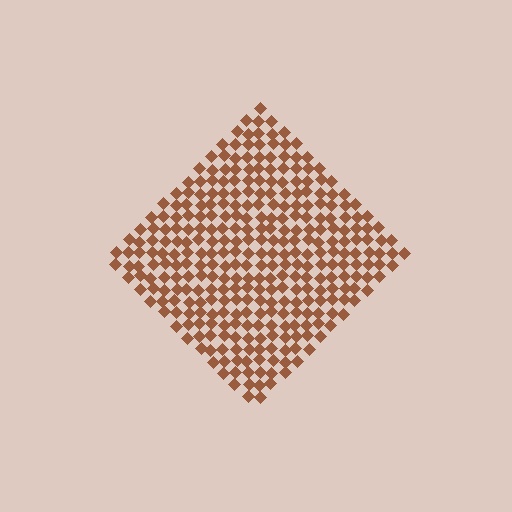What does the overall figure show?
The overall figure shows a diamond.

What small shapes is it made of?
It is made of small diamonds.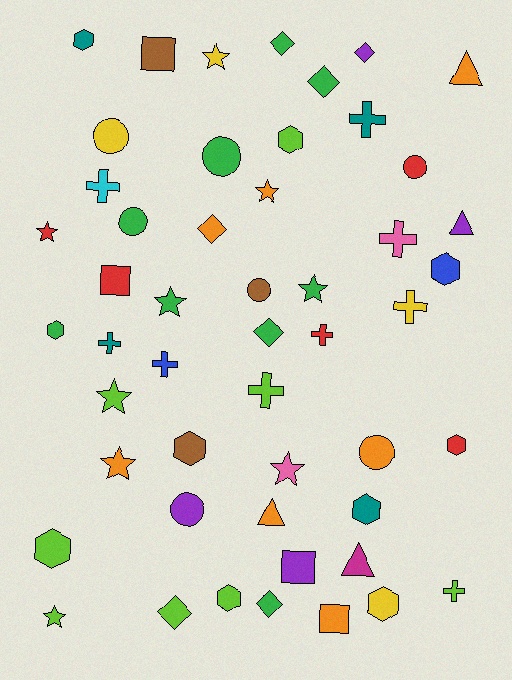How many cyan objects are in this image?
There is 1 cyan object.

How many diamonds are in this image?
There are 7 diamonds.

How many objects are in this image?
There are 50 objects.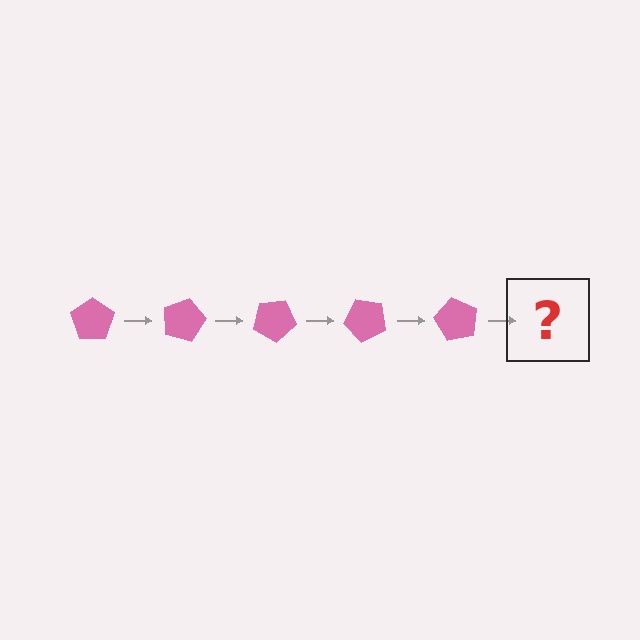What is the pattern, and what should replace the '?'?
The pattern is that the pentagon rotates 15 degrees each step. The '?' should be a pink pentagon rotated 75 degrees.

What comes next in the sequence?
The next element should be a pink pentagon rotated 75 degrees.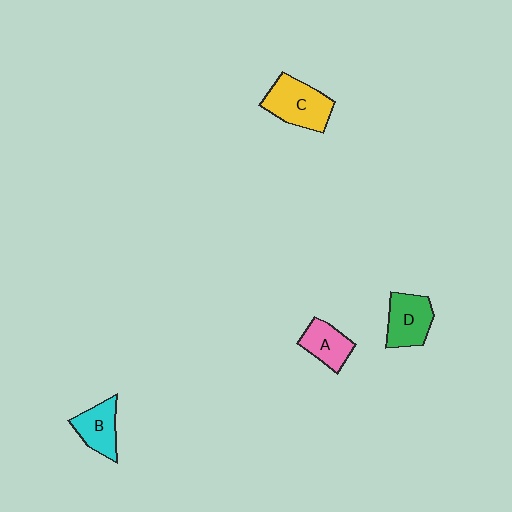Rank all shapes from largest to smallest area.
From largest to smallest: C (yellow), D (green), B (cyan), A (pink).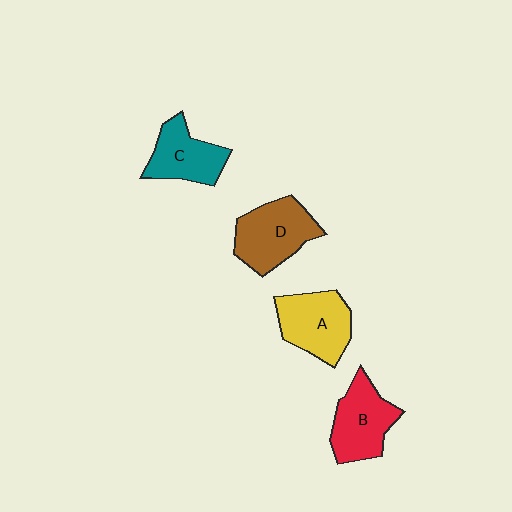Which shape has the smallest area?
Shape C (teal).